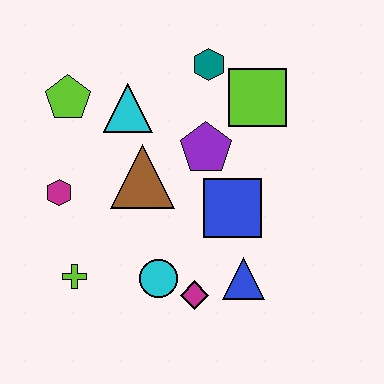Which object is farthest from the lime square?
The lime cross is farthest from the lime square.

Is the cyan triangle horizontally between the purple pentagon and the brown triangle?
No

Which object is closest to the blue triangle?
The magenta diamond is closest to the blue triangle.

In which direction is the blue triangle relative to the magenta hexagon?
The blue triangle is to the right of the magenta hexagon.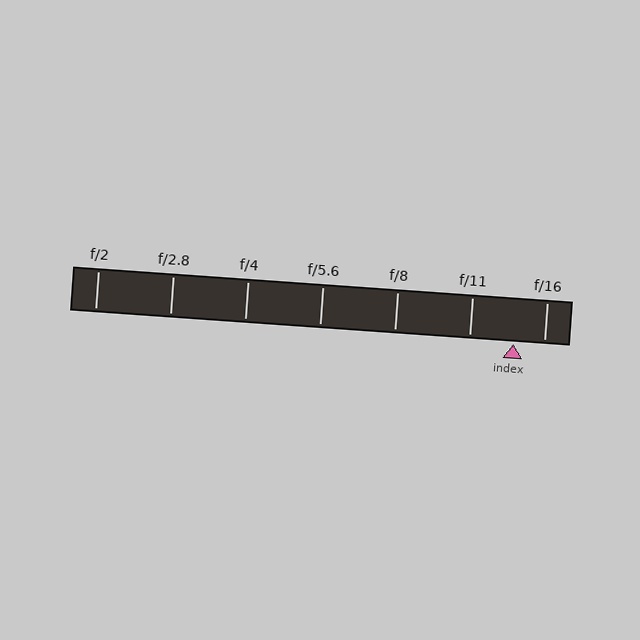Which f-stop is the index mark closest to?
The index mark is closest to f/16.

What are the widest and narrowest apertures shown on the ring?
The widest aperture shown is f/2 and the narrowest is f/16.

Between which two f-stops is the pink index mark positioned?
The index mark is between f/11 and f/16.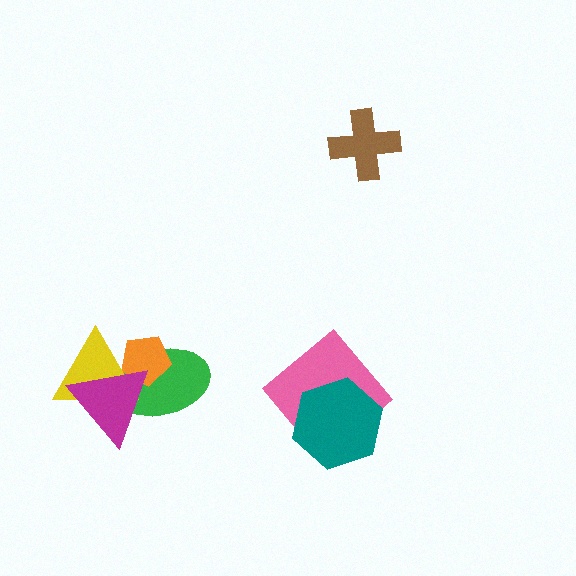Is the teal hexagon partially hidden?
No, no other shape covers it.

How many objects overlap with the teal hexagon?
1 object overlaps with the teal hexagon.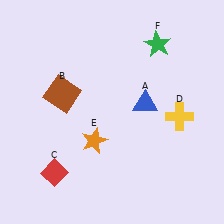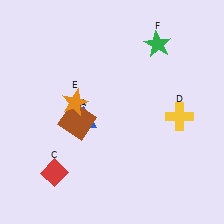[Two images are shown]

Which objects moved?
The objects that moved are: the blue triangle (A), the brown square (B), the orange star (E).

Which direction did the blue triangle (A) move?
The blue triangle (A) moved left.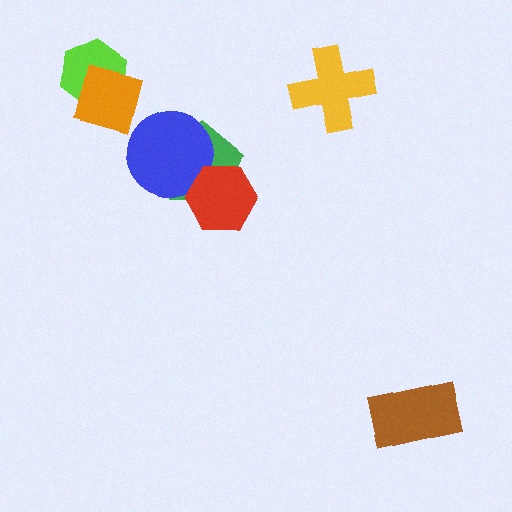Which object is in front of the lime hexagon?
The orange square is in front of the lime hexagon.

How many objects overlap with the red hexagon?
2 objects overlap with the red hexagon.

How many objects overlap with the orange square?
1 object overlaps with the orange square.